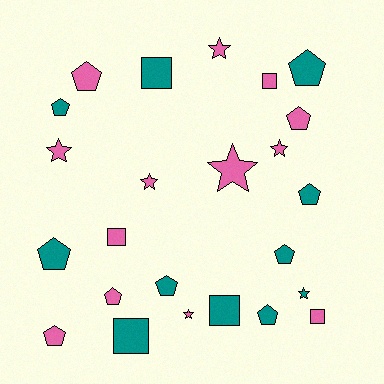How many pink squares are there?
There are 3 pink squares.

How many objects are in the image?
There are 24 objects.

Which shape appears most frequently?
Pentagon, with 11 objects.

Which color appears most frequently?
Pink, with 13 objects.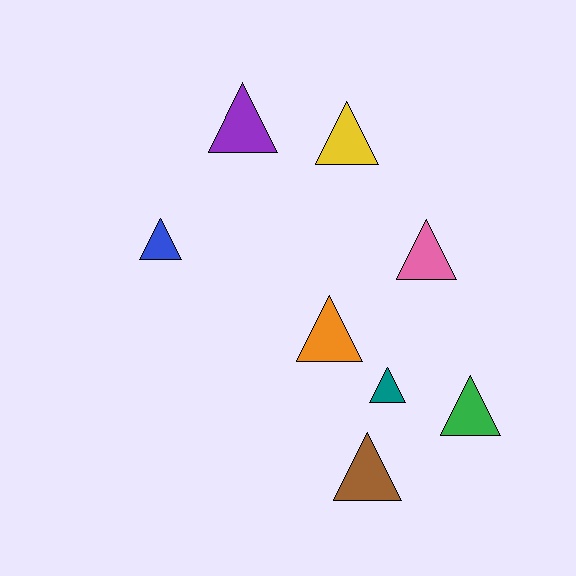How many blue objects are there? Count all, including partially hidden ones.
There is 1 blue object.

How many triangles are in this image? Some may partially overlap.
There are 8 triangles.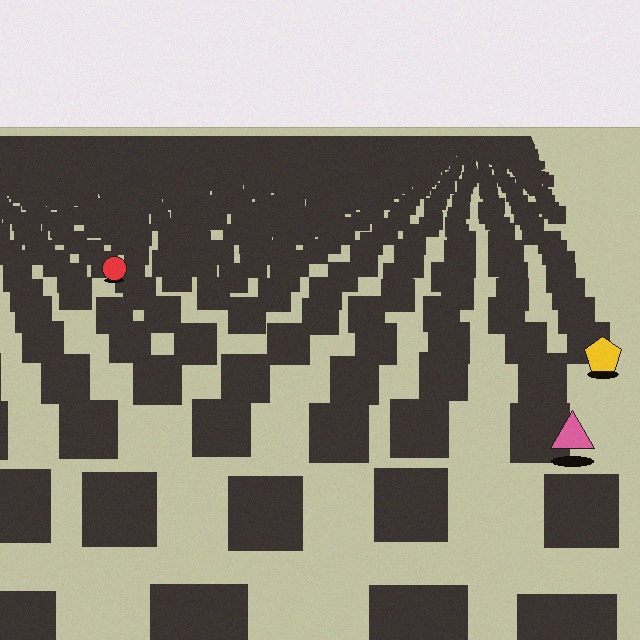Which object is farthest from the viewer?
The red circle is farthest from the viewer. It appears smaller and the ground texture around it is denser.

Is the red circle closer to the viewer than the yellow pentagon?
No. The yellow pentagon is closer — you can tell from the texture gradient: the ground texture is coarser near it.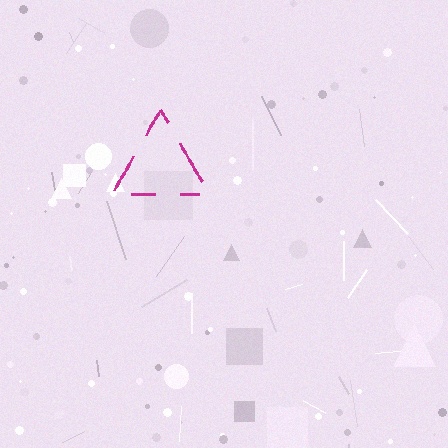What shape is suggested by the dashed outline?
The dashed outline suggests a triangle.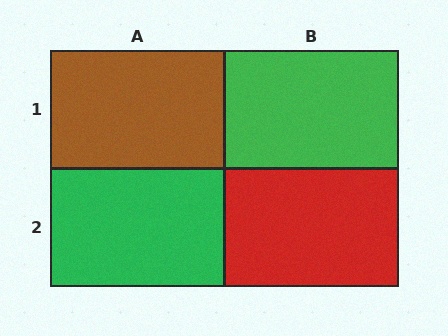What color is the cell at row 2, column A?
Green.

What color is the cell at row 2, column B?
Red.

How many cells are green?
2 cells are green.